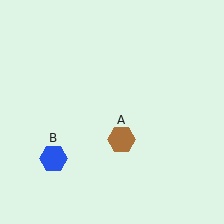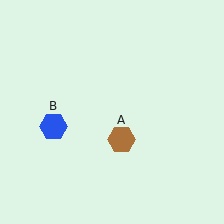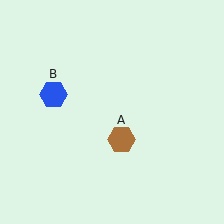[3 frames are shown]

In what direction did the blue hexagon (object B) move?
The blue hexagon (object B) moved up.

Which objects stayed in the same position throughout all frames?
Brown hexagon (object A) remained stationary.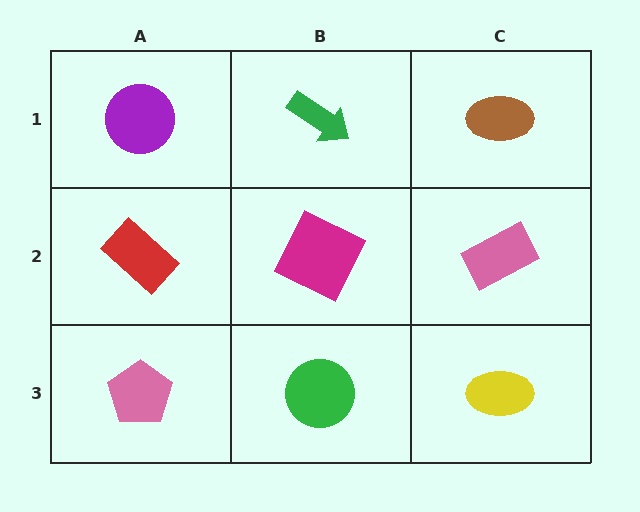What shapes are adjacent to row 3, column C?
A pink rectangle (row 2, column C), a green circle (row 3, column B).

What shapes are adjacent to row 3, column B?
A magenta square (row 2, column B), a pink pentagon (row 3, column A), a yellow ellipse (row 3, column C).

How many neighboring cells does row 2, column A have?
3.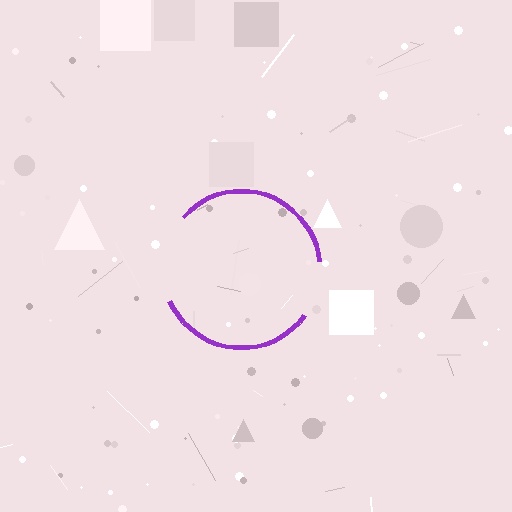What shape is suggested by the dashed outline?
The dashed outline suggests a circle.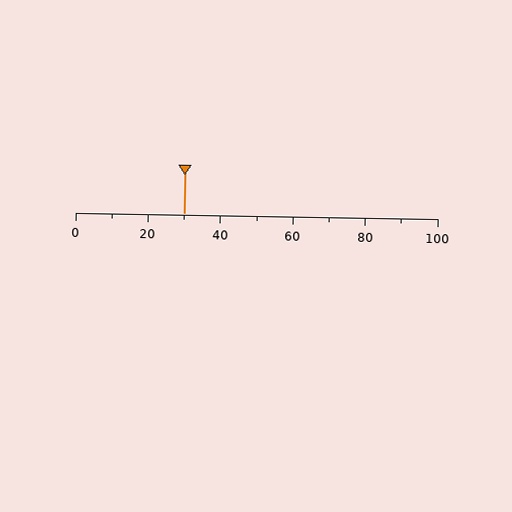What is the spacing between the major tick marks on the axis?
The major ticks are spaced 20 apart.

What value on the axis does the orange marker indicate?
The marker indicates approximately 30.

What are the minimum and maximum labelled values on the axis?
The axis runs from 0 to 100.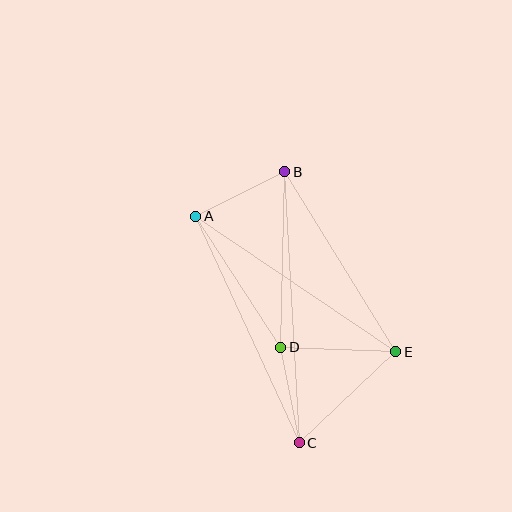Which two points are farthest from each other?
Points B and C are farthest from each other.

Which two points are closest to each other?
Points C and D are closest to each other.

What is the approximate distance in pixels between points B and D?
The distance between B and D is approximately 176 pixels.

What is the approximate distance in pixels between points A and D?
The distance between A and D is approximately 157 pixels.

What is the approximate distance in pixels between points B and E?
The distance between B and E is approximately 211 pixels.